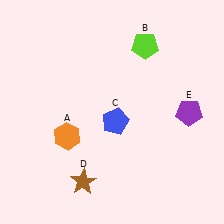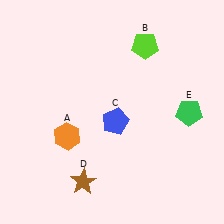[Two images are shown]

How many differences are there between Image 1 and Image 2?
There is 1 difference between the two images.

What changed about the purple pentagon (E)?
In Image 1, E is purple. In Image 2, it changed to green.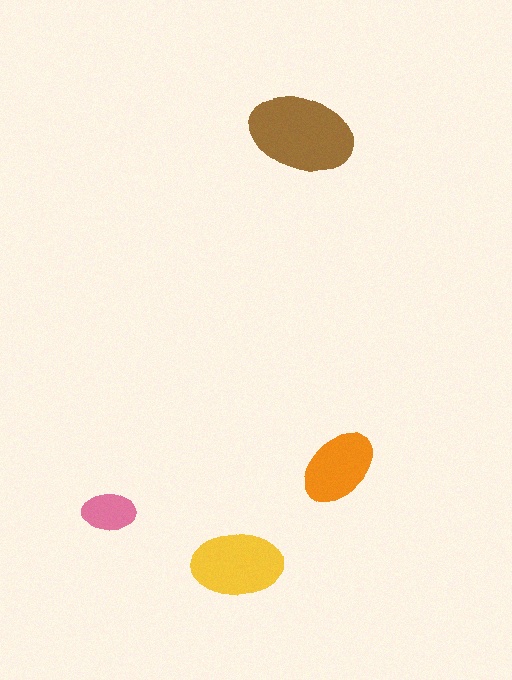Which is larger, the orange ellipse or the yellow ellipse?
The yellow one.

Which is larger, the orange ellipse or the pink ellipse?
The orange one.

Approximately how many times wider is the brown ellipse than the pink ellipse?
About 2 times wider.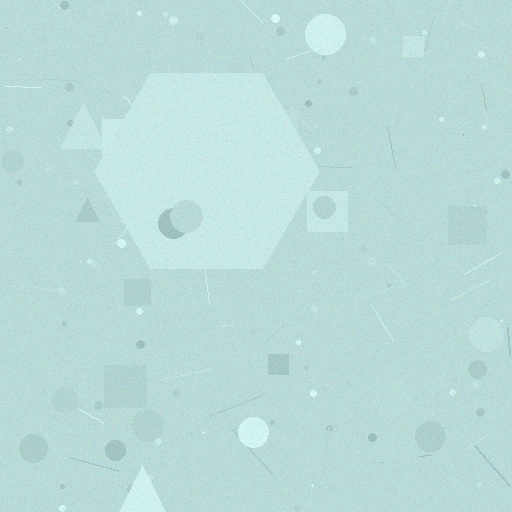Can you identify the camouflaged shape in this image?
The camouflaged shape is a hexagon.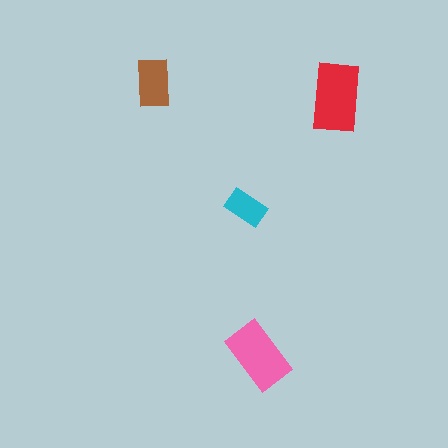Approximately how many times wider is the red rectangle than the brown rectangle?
About 1.5 times wider.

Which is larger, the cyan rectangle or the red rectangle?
The red one.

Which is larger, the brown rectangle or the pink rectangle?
The pink one.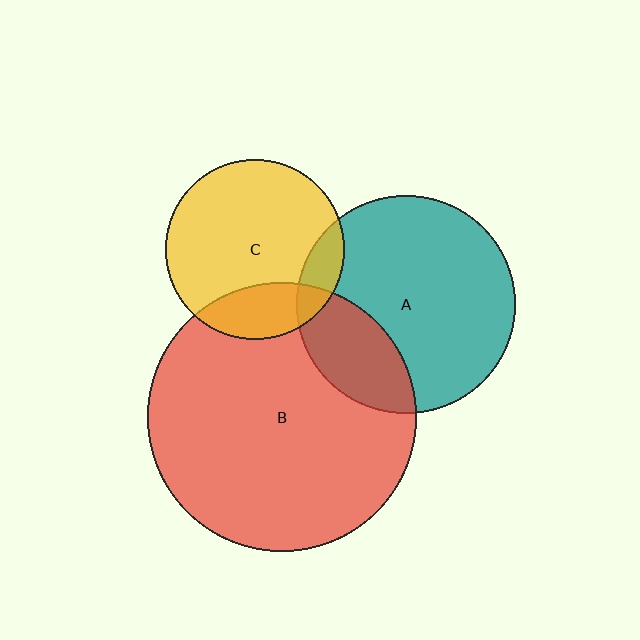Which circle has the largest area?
Circle B (red).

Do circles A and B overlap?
Yes.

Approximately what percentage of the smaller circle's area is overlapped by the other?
Approximately 25%.